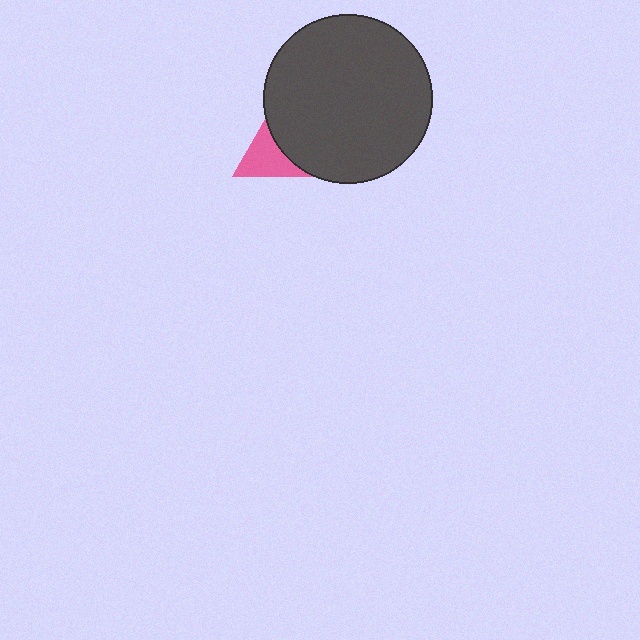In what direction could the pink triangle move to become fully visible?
The pink triangle could move left. That would shift it out from behind the dark gray circle entirely.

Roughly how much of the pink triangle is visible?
A small part of it is visible (roughly 38%).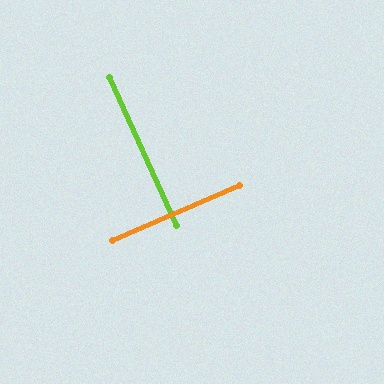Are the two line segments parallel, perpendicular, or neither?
Perpendicular — they meet at approximately 89°.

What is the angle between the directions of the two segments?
Approximately 89 degrees.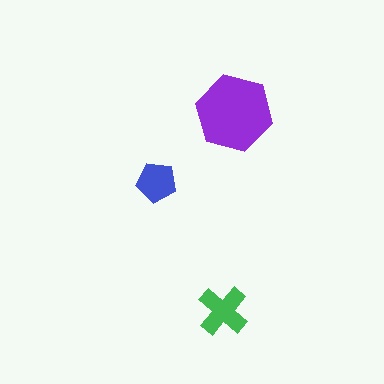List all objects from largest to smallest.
The purple hexagon, the green cross, the blue pentagon.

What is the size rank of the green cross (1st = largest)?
2nd.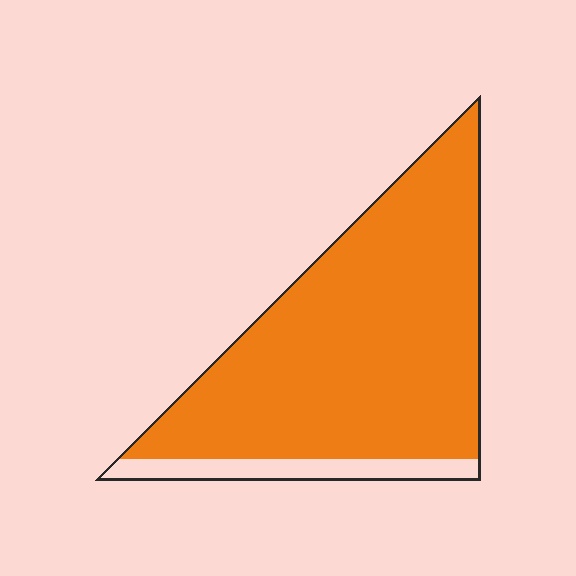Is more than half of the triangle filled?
Yes.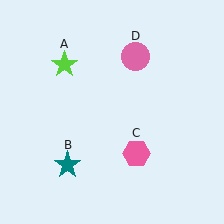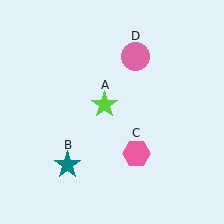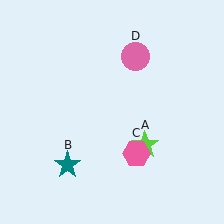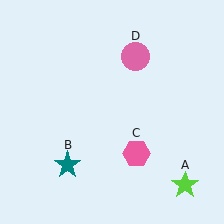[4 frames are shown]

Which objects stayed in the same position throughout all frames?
Teal star (object B) and pink hexagon (object C) and pink circle (object D) remained stationary.